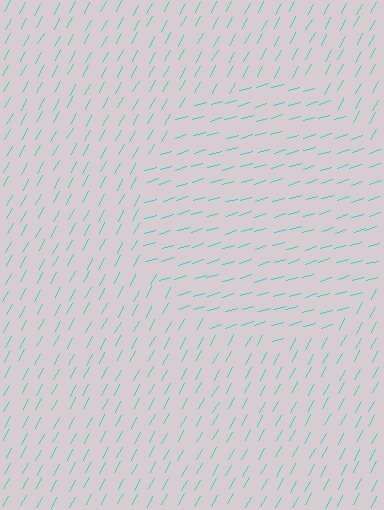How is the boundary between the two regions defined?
The boundary is defined purely by a change in line orientation (approximately 45 degrees difference). All lines are the same color and thickness.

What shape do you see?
I see a circle.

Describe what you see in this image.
The image is filled with small cyan line segments. A circle region in the image has lines oriented differently from the surrounding lines, creating a visible texture boundary.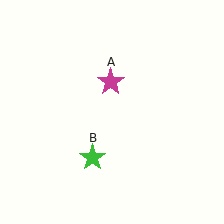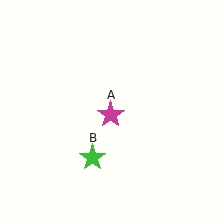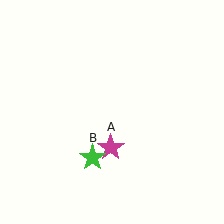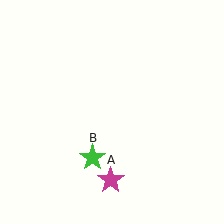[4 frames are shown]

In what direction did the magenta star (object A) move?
The magenta star (object A) moved down.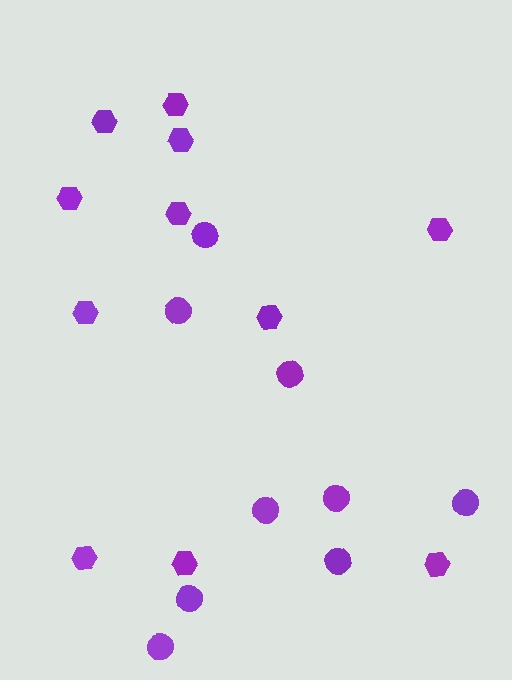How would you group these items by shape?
There are 2 groups: one group of circles (9) and one group of hexagons (11).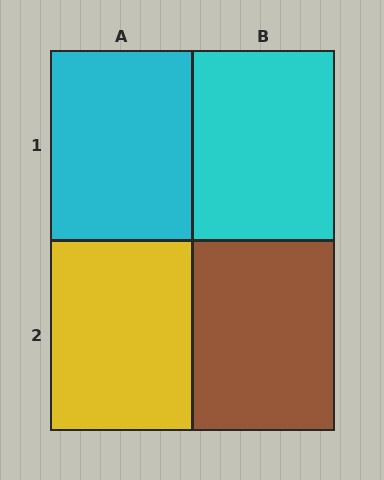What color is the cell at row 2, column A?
Yellow.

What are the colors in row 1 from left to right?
Cyan, cyan.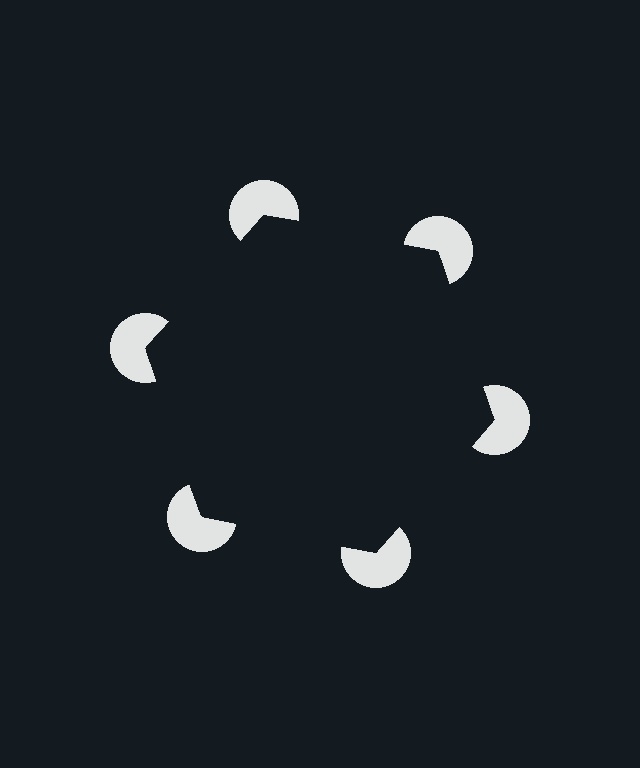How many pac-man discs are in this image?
There are 6 — one at each vertex of the illusory hexagon.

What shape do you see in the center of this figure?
An illusory hexagon — its edges are inferred from the aligned wedge cuts in the pac-man discs, not physically drawn.